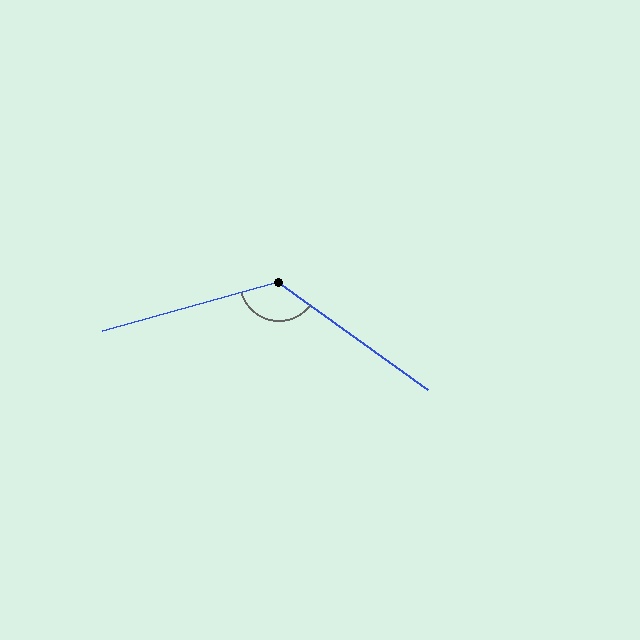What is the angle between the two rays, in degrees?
Approximately 128 degrees.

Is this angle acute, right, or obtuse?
It is obtuse.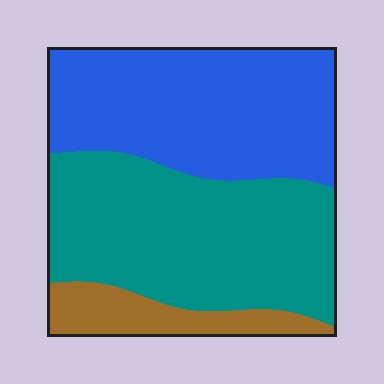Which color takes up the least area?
Brown, at roughly 10%.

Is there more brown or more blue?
Blue.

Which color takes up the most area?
Teal, at roughly 45%.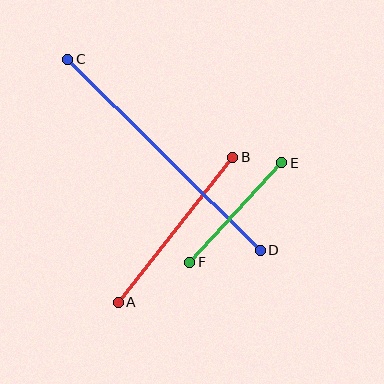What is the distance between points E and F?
The distance is approximately 135 pixels.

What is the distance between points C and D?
The distance is approximately 271 pixels.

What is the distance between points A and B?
The distance is approximately 185 pixels.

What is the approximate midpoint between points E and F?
The midpoint is at approximately (236, 213) pixels.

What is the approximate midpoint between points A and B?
The midpoint is at approximately (176, 230) pixels.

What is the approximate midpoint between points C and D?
The midpoint is at approximately (164, 155) pixels.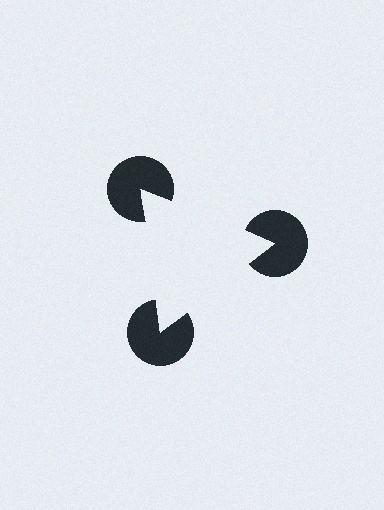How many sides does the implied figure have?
3 sides.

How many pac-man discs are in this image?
There are 3 — one at each vertex of the illusory triangle.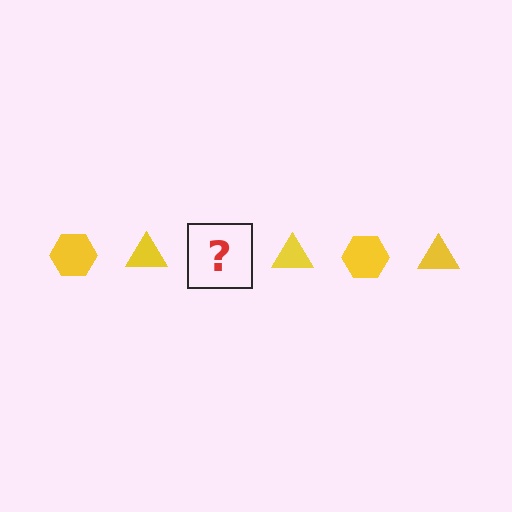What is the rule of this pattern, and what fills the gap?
The rule is that the pattern cycles through hexagon, triangle shapes in yellow. The gap should be filled with a yellow hexagon.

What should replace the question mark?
The question mark should be replaced with a yellow hexagon.